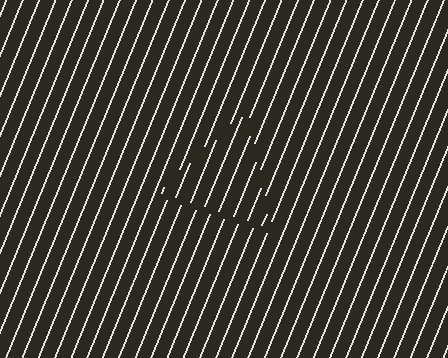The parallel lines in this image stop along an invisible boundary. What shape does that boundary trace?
An illusory triangle. The interior of the shape contains the same grating, shifted by half a period — the contour is defined by the phase discontinuity where line-ends from the inner and outer gratings abut.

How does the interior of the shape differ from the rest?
The interior of the shape contains the same grating, shifted by half a period — the contour is defined by the phase discontinuity where line-ends from the inner and outer gratings abut.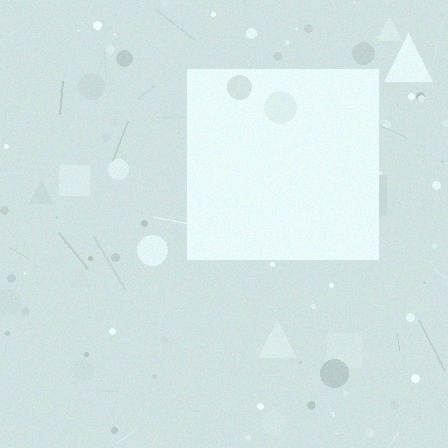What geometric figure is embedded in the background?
A square is embedded in the background.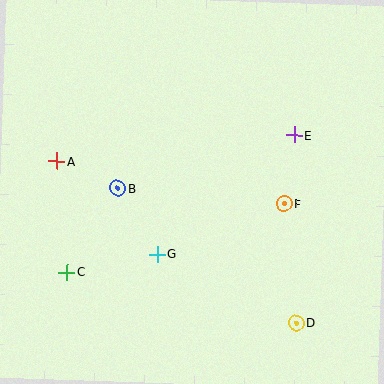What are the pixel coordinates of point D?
Point D is at (296, 323).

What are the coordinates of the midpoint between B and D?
The midpoint between B and D is at (207, 256).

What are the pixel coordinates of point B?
Point B is at (118, 188).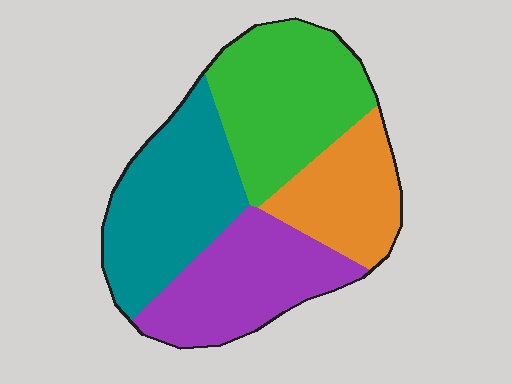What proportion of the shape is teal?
Teal takes up between a sixth and a third of the shape.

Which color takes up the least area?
Orange, at roughly 20%.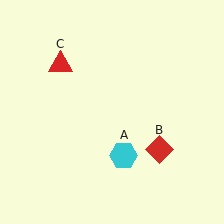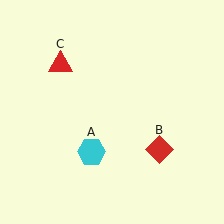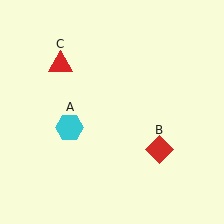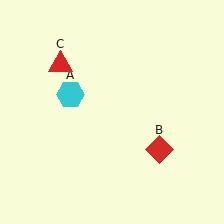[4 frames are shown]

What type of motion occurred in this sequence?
The cyan hexagon (object A) rotated clockwise around the center of the scene.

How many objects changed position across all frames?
1 object changed position: cyan hexagon (object A).